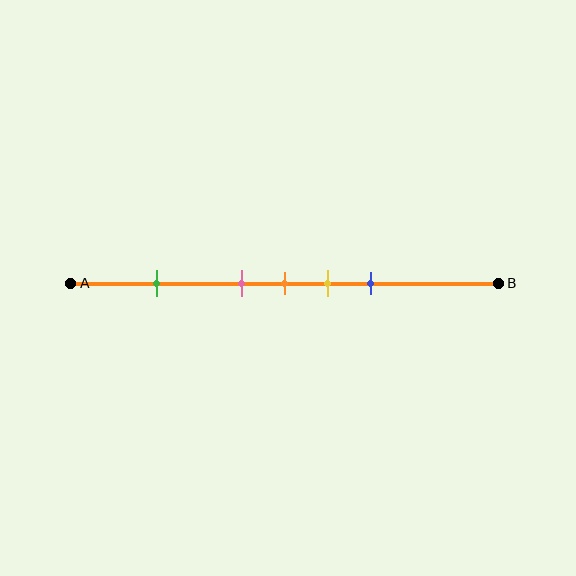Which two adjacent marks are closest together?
The pink and orange marks are the closest adjacent pair.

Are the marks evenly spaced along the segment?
No, the marks are not evenly spaced.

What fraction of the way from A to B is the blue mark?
The blue mark is approximately 70% (0.7) of the way from A to B.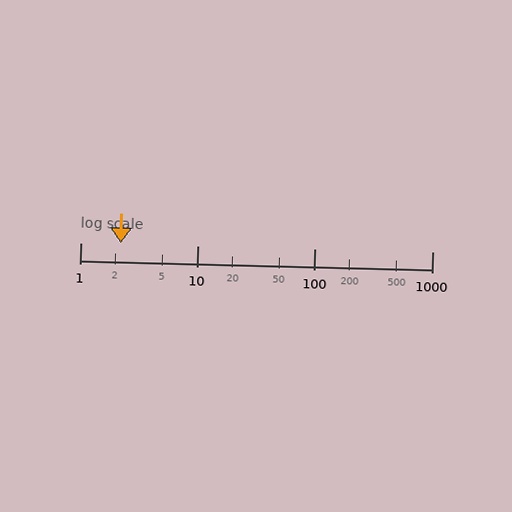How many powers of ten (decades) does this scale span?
The scale spans 3 decades, from 1 to 1000.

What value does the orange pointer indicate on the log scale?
The pointer indicates approximately 2.2.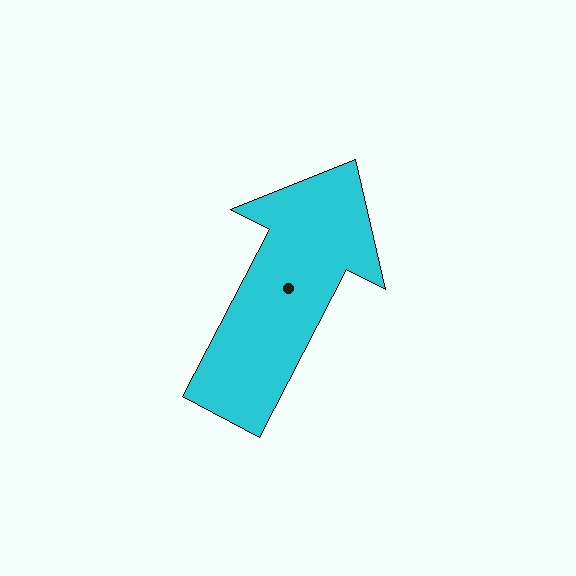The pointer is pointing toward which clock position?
Roughly 1 o'clock.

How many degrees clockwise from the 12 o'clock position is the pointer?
Approximately 28 degrees.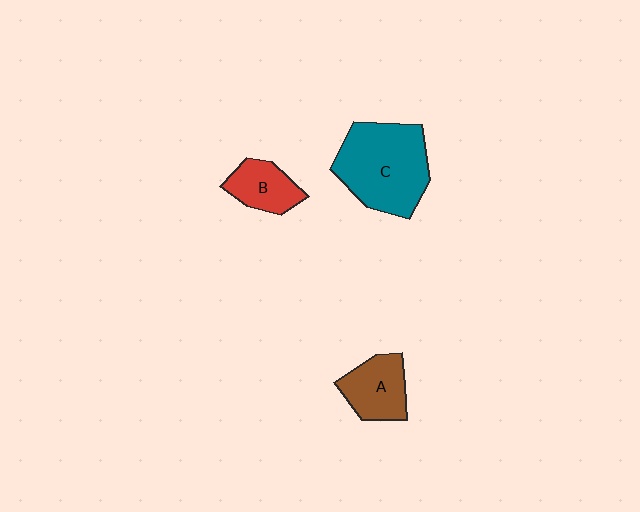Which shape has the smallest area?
Shape B (red).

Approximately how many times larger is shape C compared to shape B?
Approximately 2.4 times.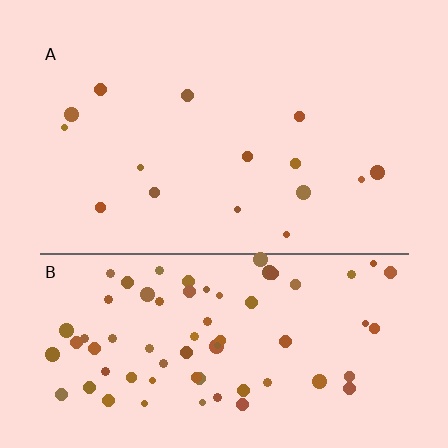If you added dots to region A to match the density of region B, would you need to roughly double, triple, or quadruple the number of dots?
Approximately quadruple.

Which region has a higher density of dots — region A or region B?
B (the bottom).